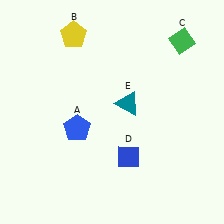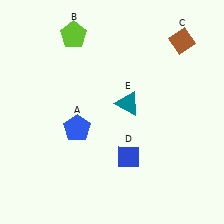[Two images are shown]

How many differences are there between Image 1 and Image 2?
There are 2 differences between the two images.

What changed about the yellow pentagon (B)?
In Image 1, B is yellow. In Image 2, it changed to lime.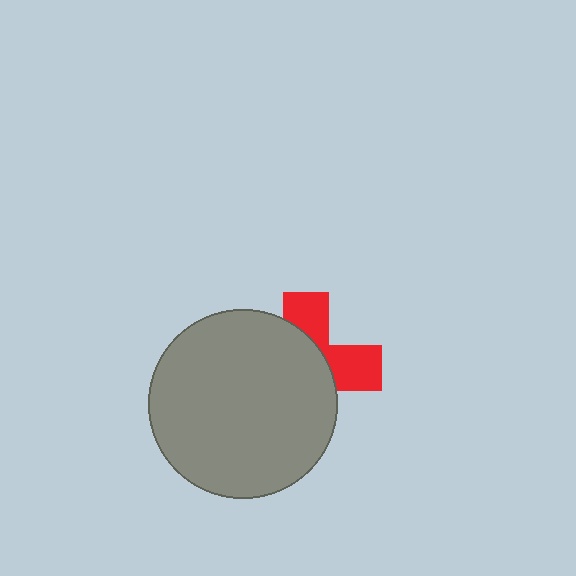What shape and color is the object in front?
The object in front is a gray circle.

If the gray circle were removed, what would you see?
You would see the complete red cross.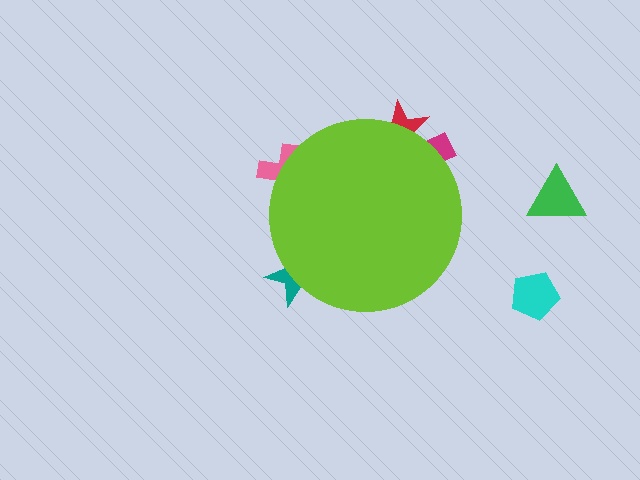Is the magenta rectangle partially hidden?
Yes, the magenta rectangle is partially hidden behind the lime circle.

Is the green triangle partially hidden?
No, the green triangle is fully visible.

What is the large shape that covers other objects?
A lime circle.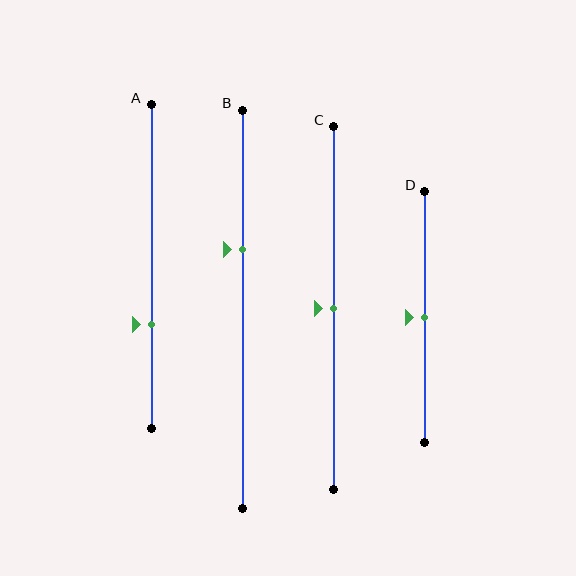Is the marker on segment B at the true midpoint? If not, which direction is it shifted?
No, the marker on segment B is shifted upward by about 15% of the segment length.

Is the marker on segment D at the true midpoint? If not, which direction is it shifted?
Yes, the marker on segment D is at the true midpoint.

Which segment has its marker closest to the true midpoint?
Segment C has its marker closest to the true midpoint.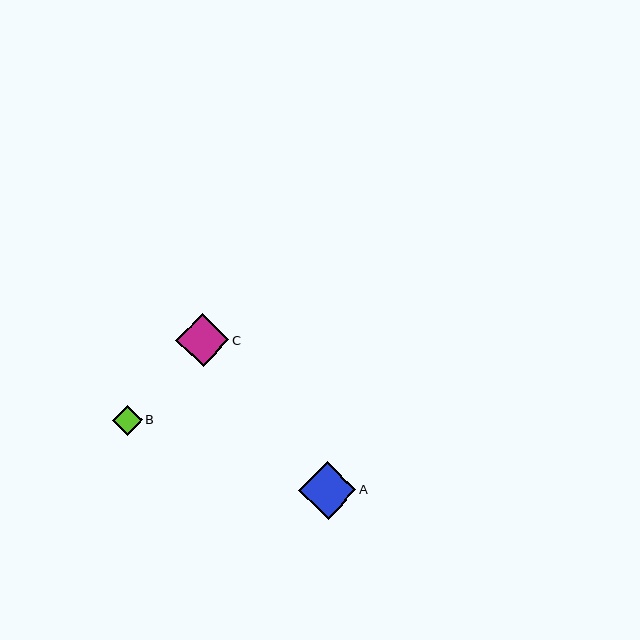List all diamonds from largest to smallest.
From largest to smallest: A, C, B.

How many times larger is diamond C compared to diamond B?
Diamond C is approximately 1.8 times the size of diamond B.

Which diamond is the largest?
Diamond A is the largest with a size of approximately 57 pixels.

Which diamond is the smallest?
Diamond B is the smallest with a size of approximately 30 pixels.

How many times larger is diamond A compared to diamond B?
Diamond A is approximately 1.9 times the size of diamond B.